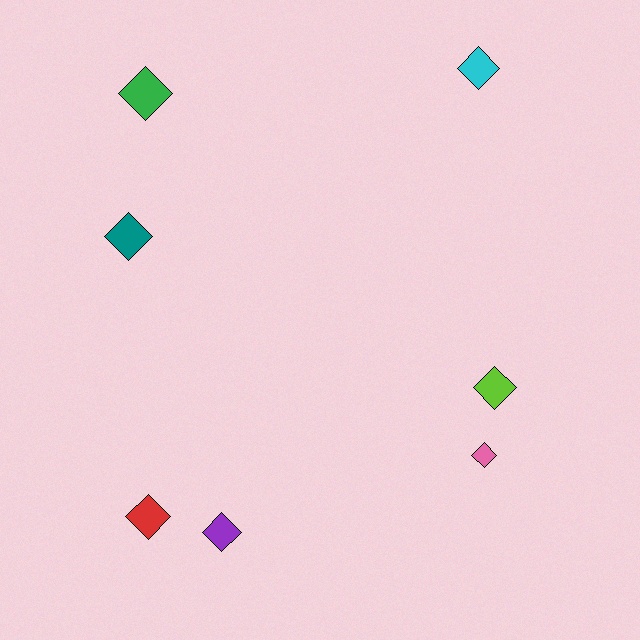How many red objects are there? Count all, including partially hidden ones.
There is 1 red object.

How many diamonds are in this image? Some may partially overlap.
There are 7 diamonds.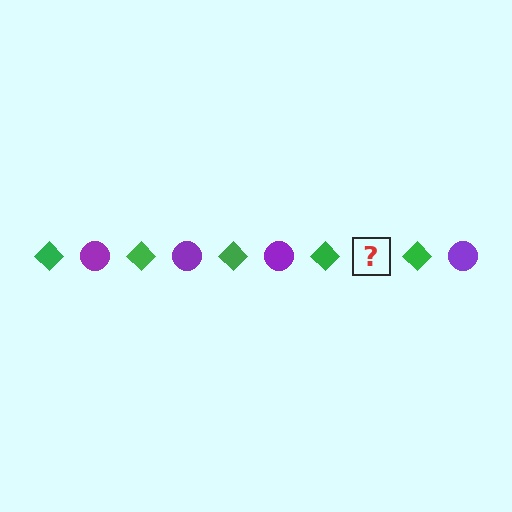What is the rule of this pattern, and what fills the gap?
The rule is that the pattern alternates between green diamond and purple circle. The gap should be filled with a purple circle.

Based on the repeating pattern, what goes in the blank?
The blank should be a purple circle.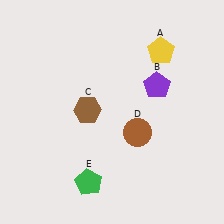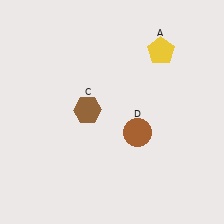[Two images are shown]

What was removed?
The green pentagon (E), the purple pentagon (B) were removed in Image 2.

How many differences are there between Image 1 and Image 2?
There are 2 differences between the two images.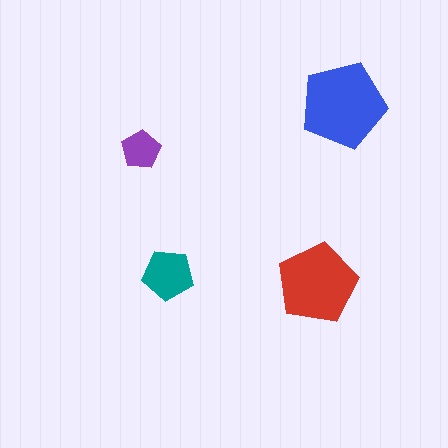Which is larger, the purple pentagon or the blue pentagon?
The blue one.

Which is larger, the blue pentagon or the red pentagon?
The blue one.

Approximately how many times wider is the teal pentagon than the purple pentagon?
About 1.5 times wider.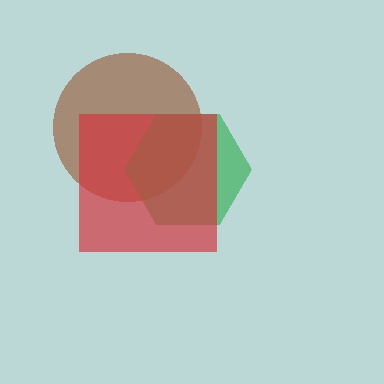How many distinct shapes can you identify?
There are 3 distinct shapes: a brown circle, a green hexagon, a red square.